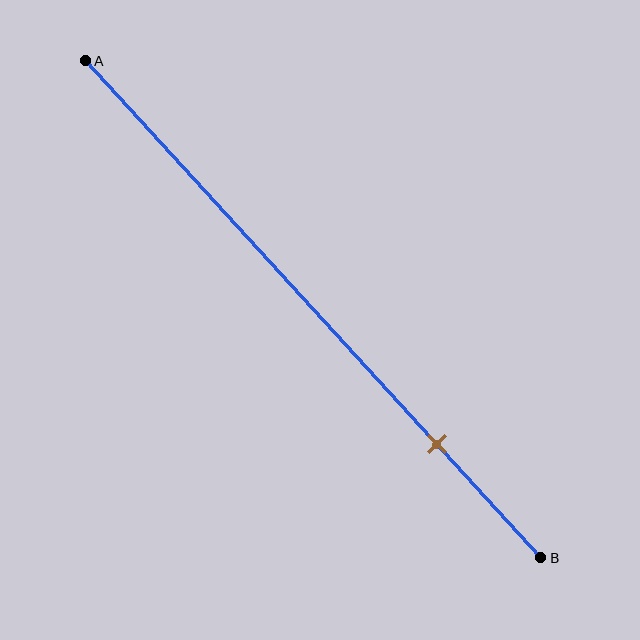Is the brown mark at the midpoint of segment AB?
No, the mark is at about 75% from A, not at the 50% midpoint.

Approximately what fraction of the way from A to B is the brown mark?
The brown mark is approximately 75% of the way from A to B.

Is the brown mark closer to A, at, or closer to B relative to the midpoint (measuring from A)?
The brown mark is closer to point B than the midpoint of segment AB.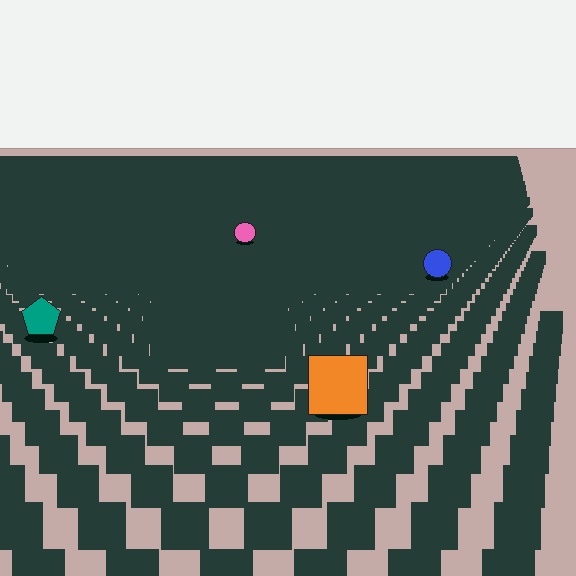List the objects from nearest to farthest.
From nearest to farthest: the orange square, the teal pentagon, the blue circle, the pink circle.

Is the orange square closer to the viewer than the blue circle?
Yes. The orange square is closer — you can tell from the texture gradient: the ground texture is coarser near it.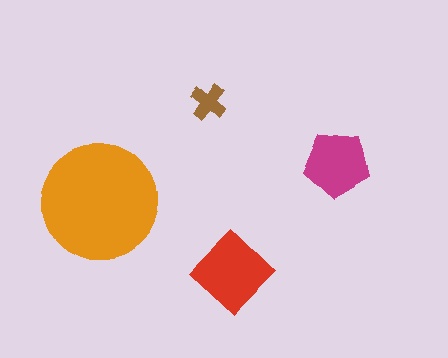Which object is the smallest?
The brown cross.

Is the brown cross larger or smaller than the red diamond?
Smaller.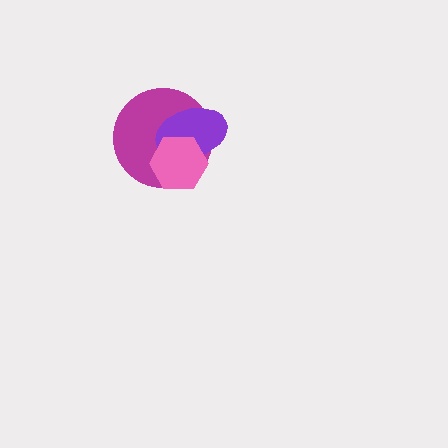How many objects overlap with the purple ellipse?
2 objects overlap with the purple ellipse.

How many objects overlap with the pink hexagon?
2 objects overlap with the pink hexagon.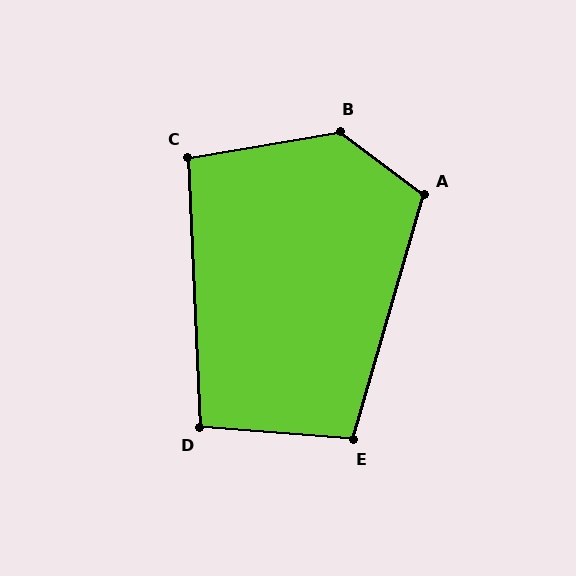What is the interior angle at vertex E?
Approximately 102 degrees (obtuse).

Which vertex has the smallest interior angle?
C, at approximately 97 degrees.